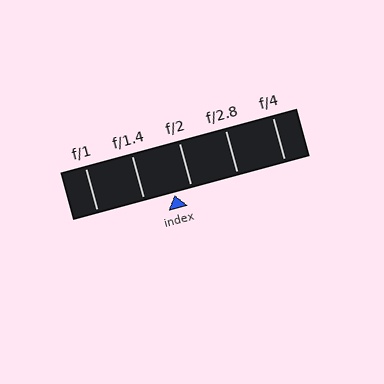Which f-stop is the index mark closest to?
The index mark is closest to f/2.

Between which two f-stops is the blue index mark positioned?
The index mark is between f/1.4 and f/2.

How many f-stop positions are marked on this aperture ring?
There are 5 f-stop positions marked.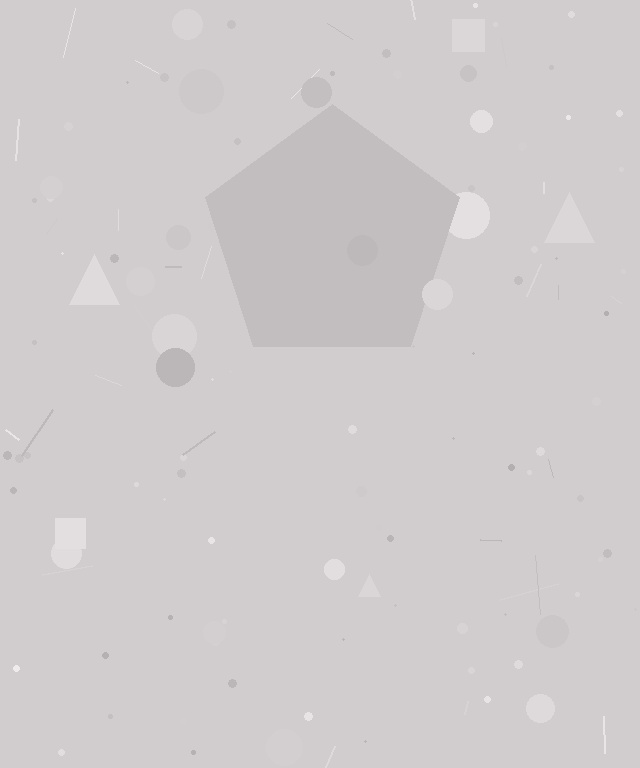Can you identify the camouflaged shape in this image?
The camouflaged shape is a pentagon.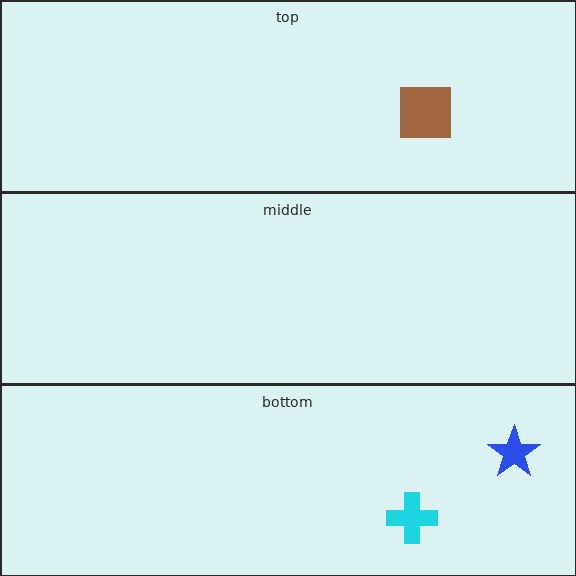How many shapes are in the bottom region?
2.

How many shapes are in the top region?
1.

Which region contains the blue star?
The bottom region.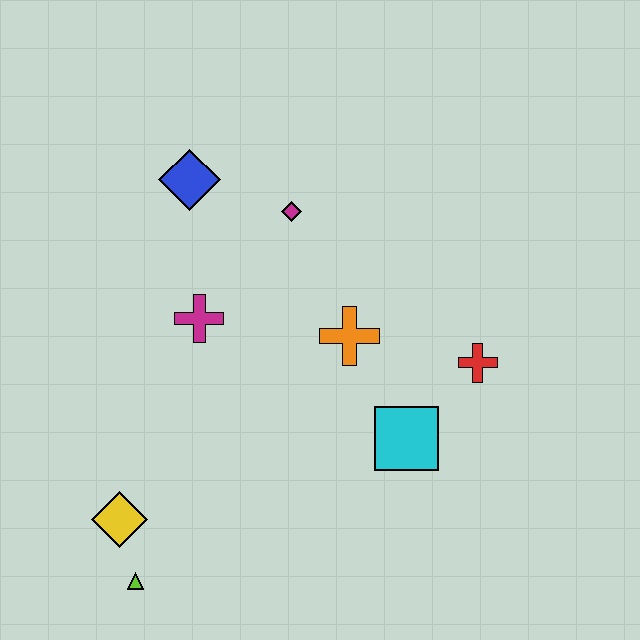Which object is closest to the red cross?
The cyan square is closest to the red cross.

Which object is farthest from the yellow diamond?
The red cross is farthest from the yellow diamond.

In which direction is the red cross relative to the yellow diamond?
The red cross is to the right of the yellow diamond.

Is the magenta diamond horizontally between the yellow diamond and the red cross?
Yes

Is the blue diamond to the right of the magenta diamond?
No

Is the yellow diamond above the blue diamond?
No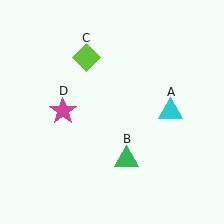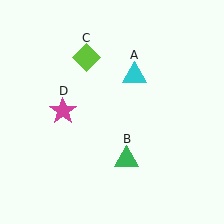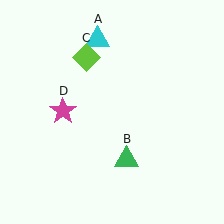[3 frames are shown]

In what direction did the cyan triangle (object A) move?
The cyan triangle (object A) moved up and to the left.